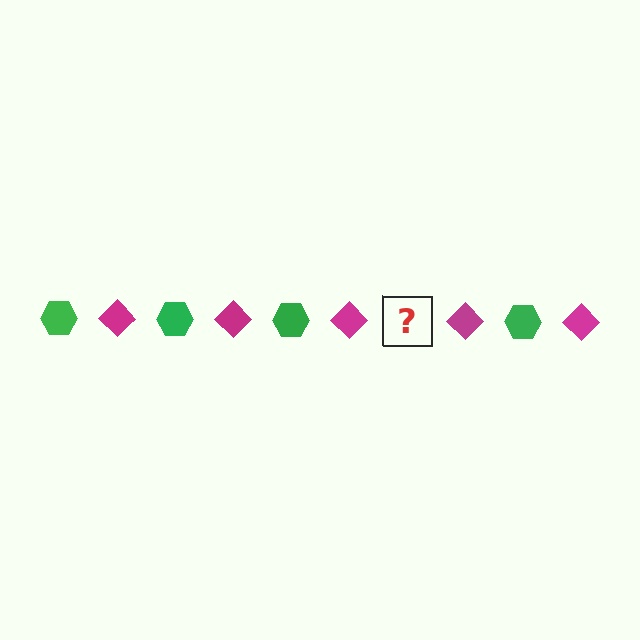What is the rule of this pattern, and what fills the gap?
The rule is that the pattern alternates between green hexagon and magenta diamond. The gap should be filled with a green hexagon.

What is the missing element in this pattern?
The missing element is a green hexagon.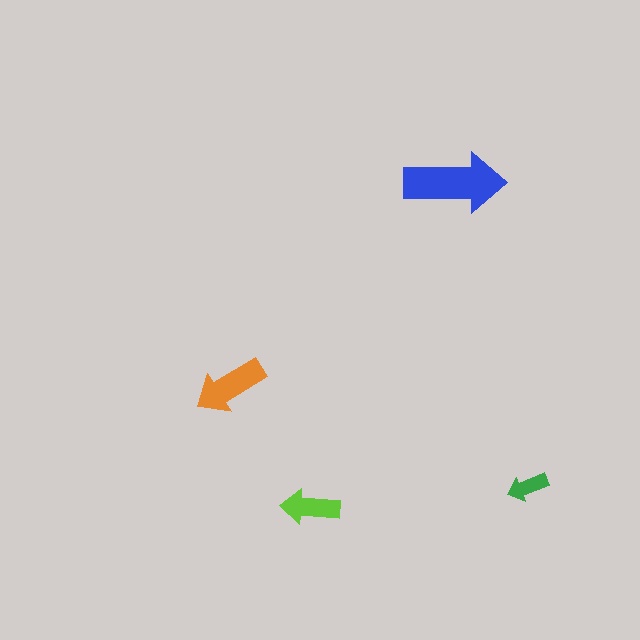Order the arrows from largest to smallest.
the blue one, the orange one, the lime one, the green one.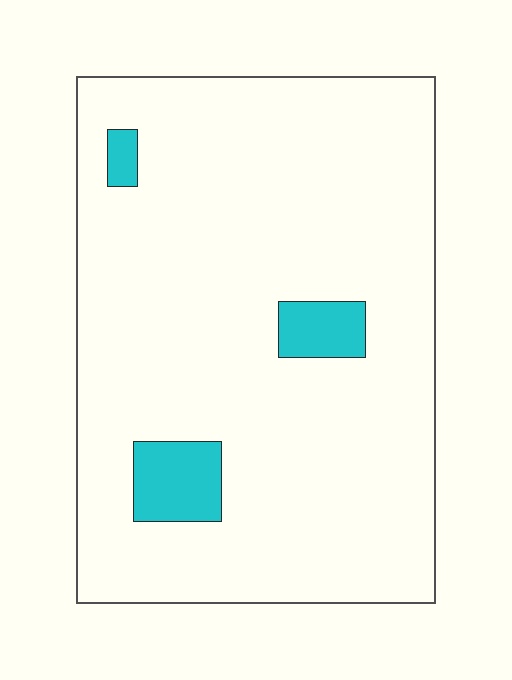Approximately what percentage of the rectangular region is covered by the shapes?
Approximately 5%.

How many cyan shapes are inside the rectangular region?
3.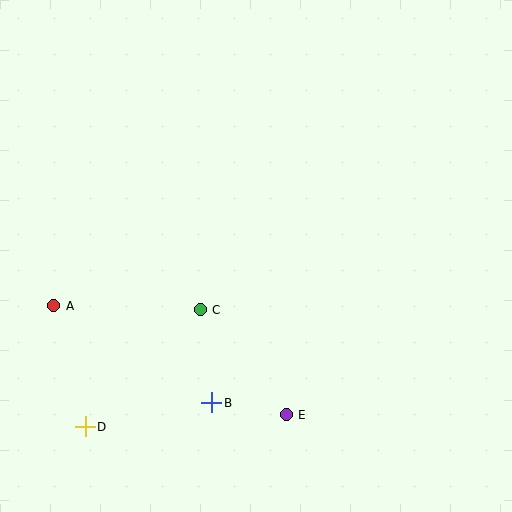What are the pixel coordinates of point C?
Point C is at (200, 310).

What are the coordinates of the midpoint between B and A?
The midpoint between B and A is at (133, 354).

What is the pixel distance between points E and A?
The distance between E and A is 257 pixels.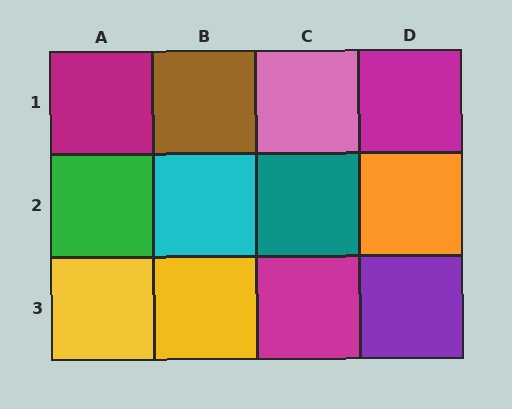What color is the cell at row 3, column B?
Yellow.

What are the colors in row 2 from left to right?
Green, cyan, teal, orange.